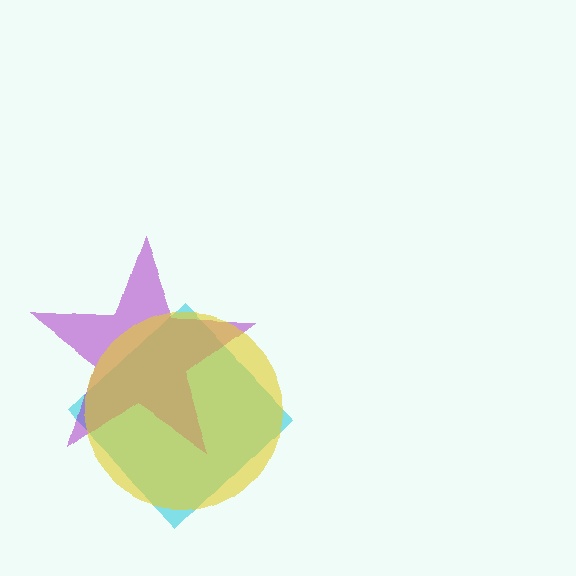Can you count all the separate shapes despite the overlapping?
Yes, there are 3 separate shapes.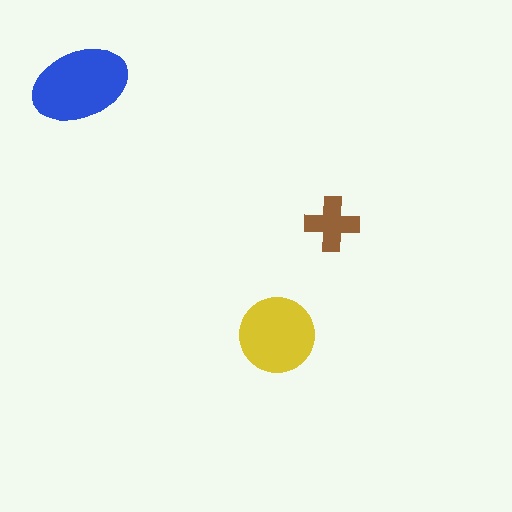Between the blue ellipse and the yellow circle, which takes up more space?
The blue ellipse.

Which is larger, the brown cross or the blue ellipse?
The blue ellipse.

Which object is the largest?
The blue ellipse.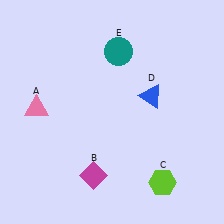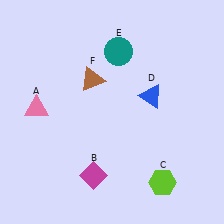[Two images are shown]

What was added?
A brown triangle (F) was added in Image 2.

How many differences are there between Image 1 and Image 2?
There is 1 difference between the two images.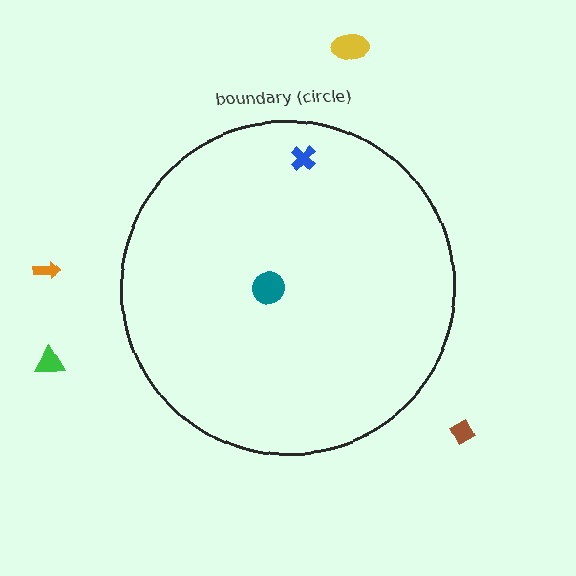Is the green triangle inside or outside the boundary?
Outside.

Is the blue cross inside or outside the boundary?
Inside.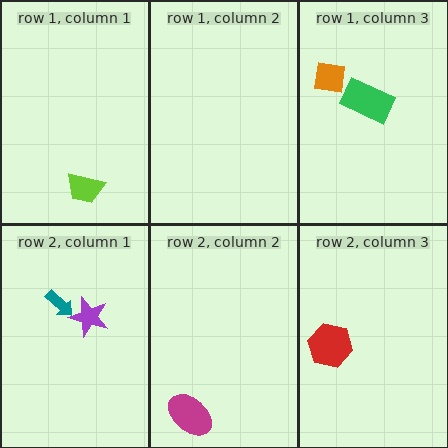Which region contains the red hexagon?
The row 2, column 3 region.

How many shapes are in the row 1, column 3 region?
2.